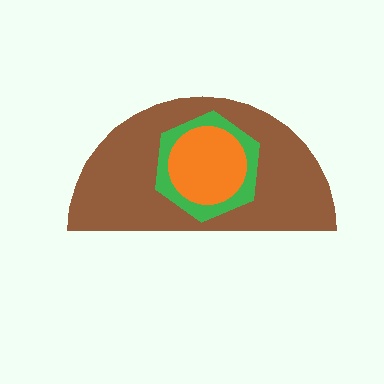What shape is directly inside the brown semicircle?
The green hexagon.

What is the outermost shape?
The brown semicircle.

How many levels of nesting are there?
3.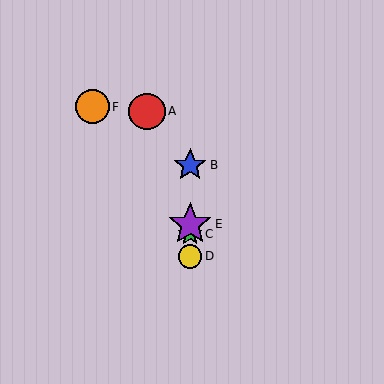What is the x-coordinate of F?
Object F is at x≈92.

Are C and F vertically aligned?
No, C is at x≈190 and F is at x≈92.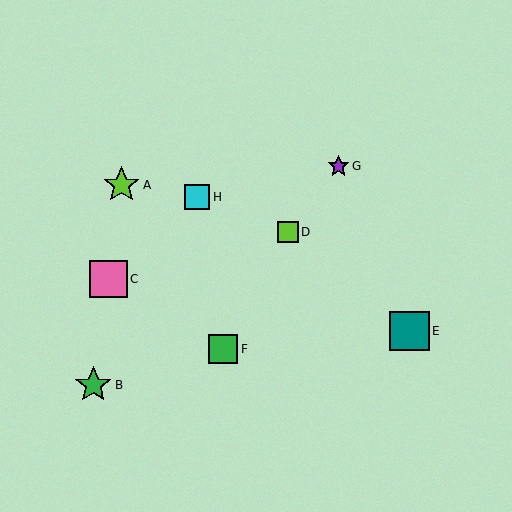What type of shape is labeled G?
Shape G is a purple star.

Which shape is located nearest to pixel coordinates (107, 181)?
The lime star (labeled A) at (121, 185) is nearest to that location.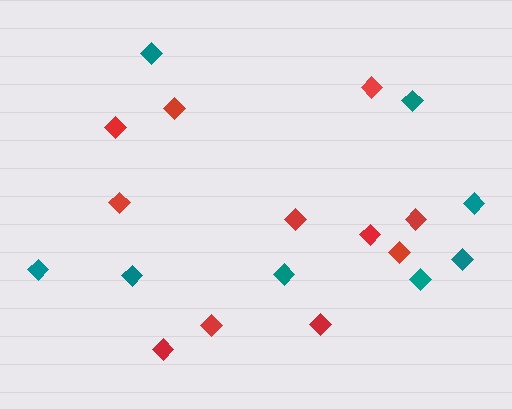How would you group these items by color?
There are 2 groups: one group of red diamonds (11) and one group of teal diamonds (8).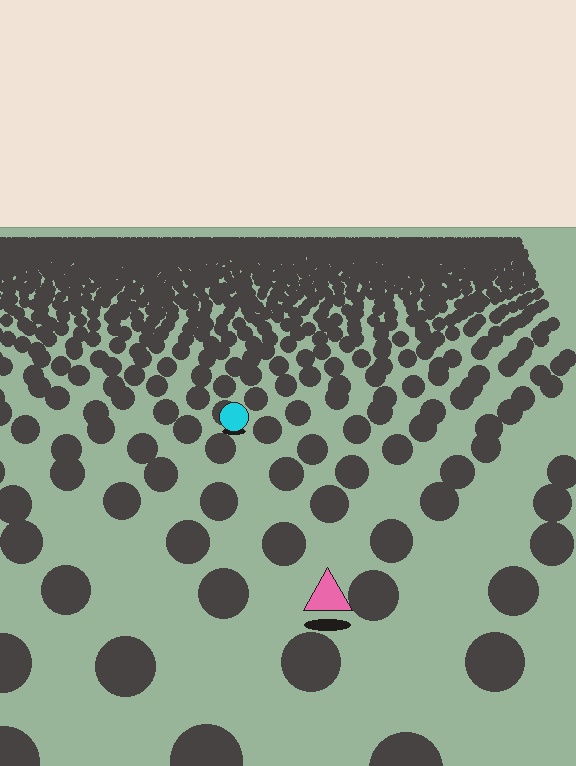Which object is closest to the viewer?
The pink triangle is closest. The texture marks near it are larger and more spread out.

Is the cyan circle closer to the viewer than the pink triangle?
No. The pink triangle is closer — you can tell from the texture gradient: the ground texture is coarser near it.